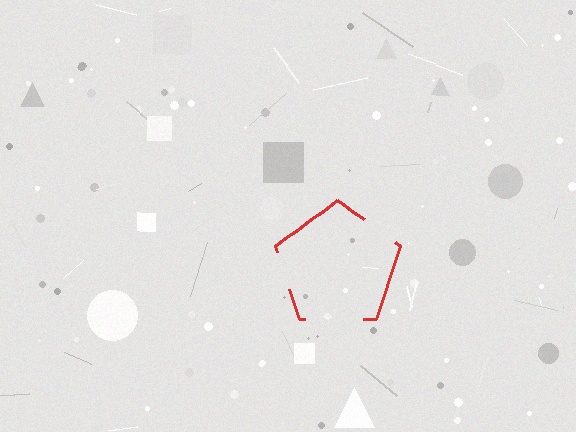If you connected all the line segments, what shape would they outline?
They would outline a pentagon.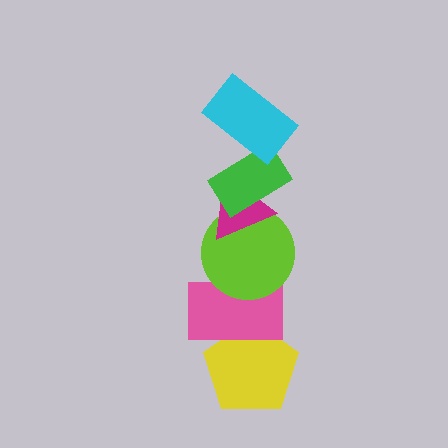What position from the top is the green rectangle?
The green rectangle is 2nd from the top.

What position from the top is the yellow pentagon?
The yellow pentagon is 6th from the top.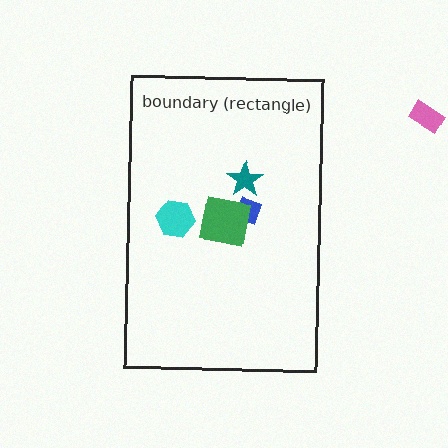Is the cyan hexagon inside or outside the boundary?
Inside.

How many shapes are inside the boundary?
4 inside, 1 outside.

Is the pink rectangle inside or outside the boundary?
Outside.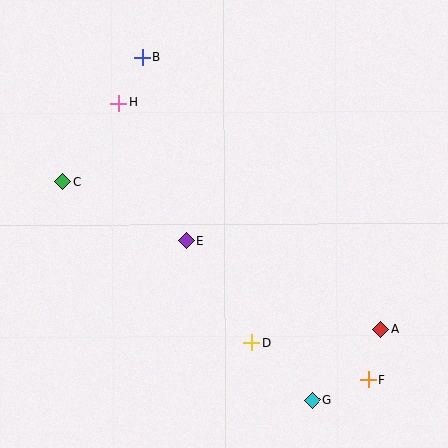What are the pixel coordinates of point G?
Point G is at (312, 401).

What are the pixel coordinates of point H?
Point H is at (119, 103).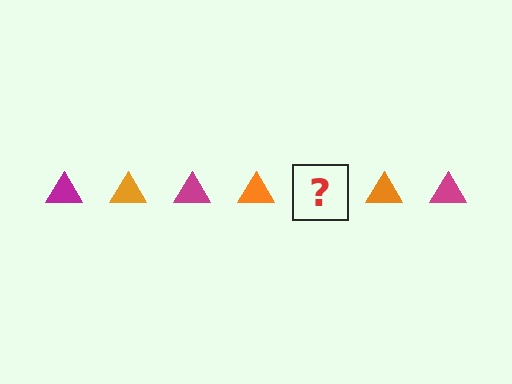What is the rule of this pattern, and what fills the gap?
The rule is that the pattern cycles through magenta, orange triangles. The gap should be filled with a magenta triangle.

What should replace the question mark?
The question mark should be replaced with a magenta triangle.